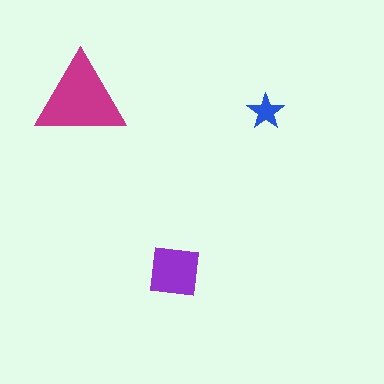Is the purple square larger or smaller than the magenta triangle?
Smaller.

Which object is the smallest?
The blue star.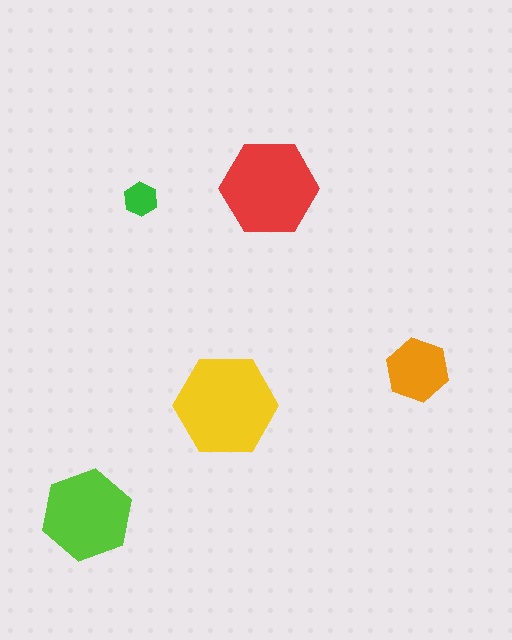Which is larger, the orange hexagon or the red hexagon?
The red one.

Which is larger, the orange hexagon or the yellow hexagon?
The yellow one.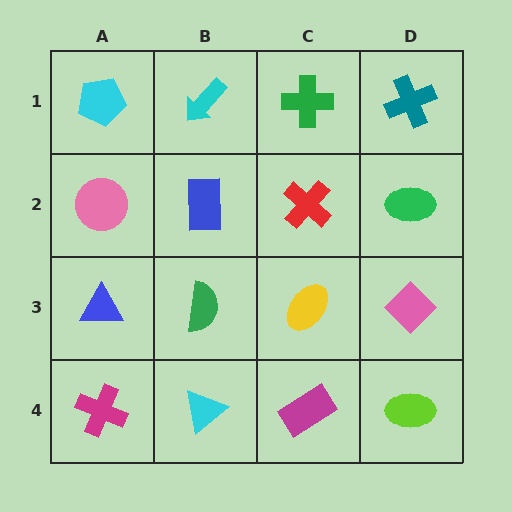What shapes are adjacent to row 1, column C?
A red cross (row 2, column C), a cyan arrow (row 1, column B), a teal cross (row 1, column D).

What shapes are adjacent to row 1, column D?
A green ellipse (row 2, column D), a green cross (row 1, column C).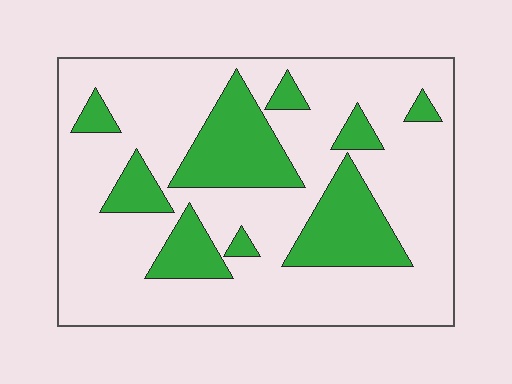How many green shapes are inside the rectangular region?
9.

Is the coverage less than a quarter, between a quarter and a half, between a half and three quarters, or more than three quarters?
Between a quarter and a half.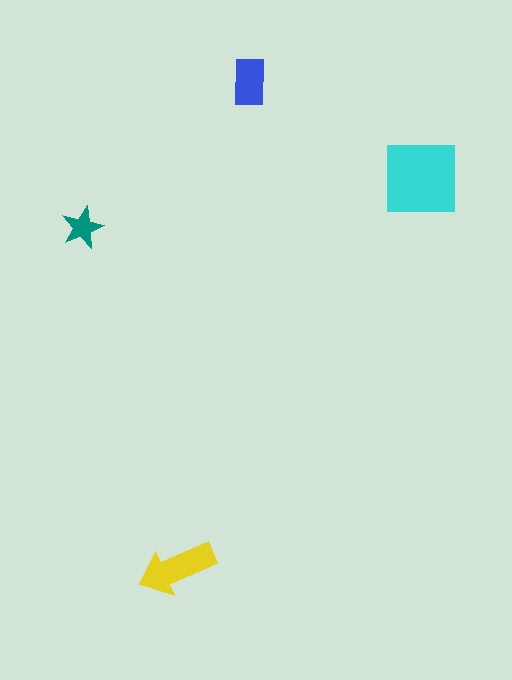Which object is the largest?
The cyan square.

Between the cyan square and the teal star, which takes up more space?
The cyan square.